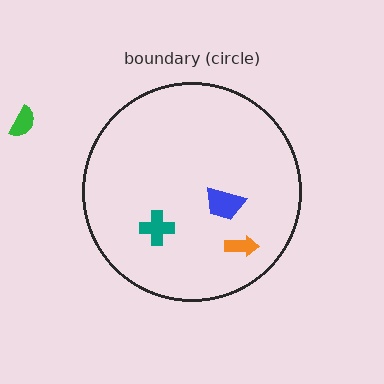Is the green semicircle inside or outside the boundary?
Outside.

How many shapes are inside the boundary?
3 inside, 1 outside.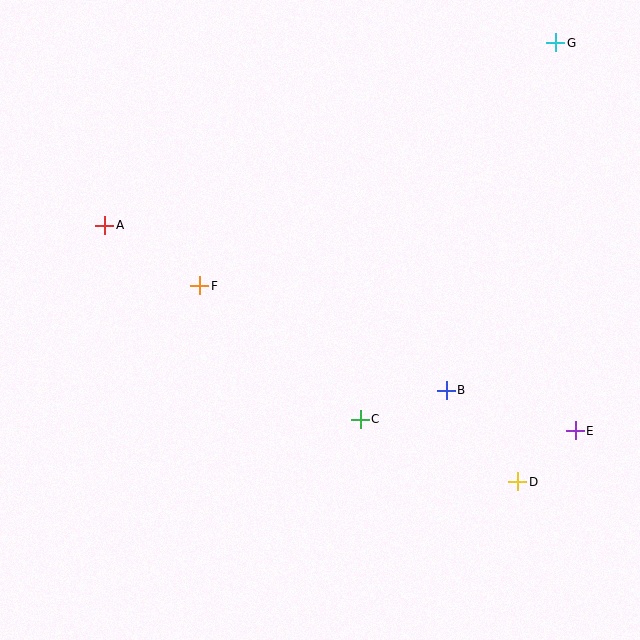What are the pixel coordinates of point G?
Point G is at (556, 43).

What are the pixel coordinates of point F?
Point F is at (200, 286).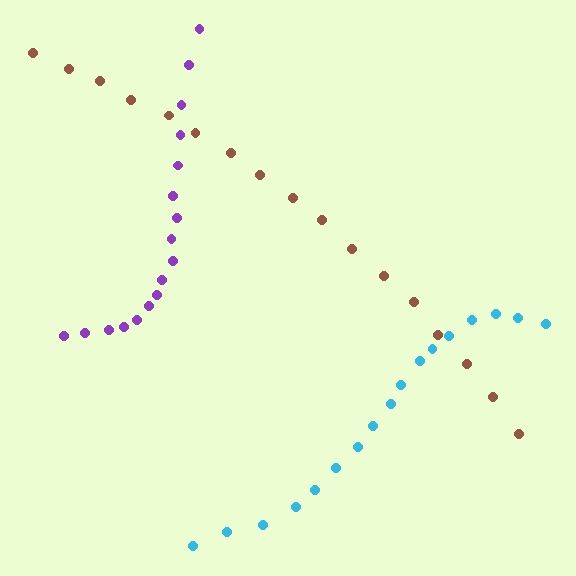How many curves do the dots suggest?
There are 3 distinct paths.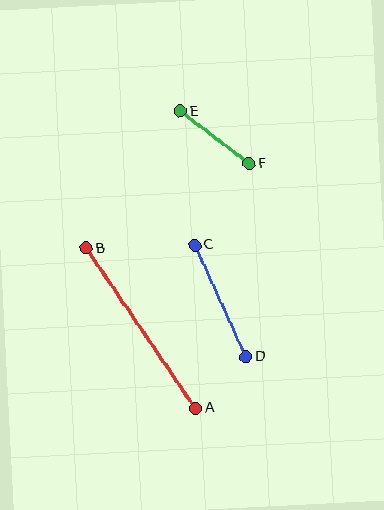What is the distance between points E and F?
The distance is approximately 87 pixels.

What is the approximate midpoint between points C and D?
The midpoint is at approximately (220, 301) pixels.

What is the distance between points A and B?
The distance is approximately 194 pixels.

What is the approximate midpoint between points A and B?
The midpoint is at approximately (141, 328) pixels.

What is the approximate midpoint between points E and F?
The midpoint is at approximately (215, 137) pixels.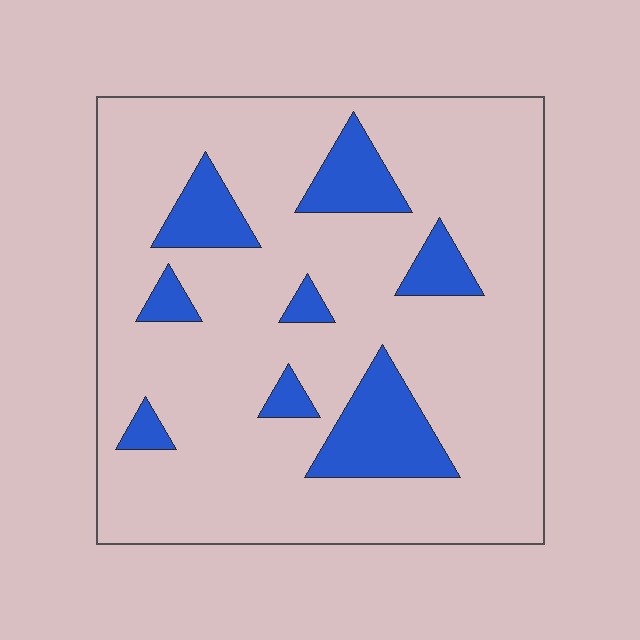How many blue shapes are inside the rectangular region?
8.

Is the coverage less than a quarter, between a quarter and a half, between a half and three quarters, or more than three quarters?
Less than a quarter.